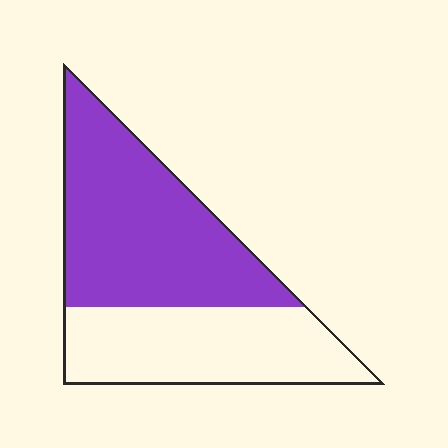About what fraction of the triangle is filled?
About three fifths (3/5).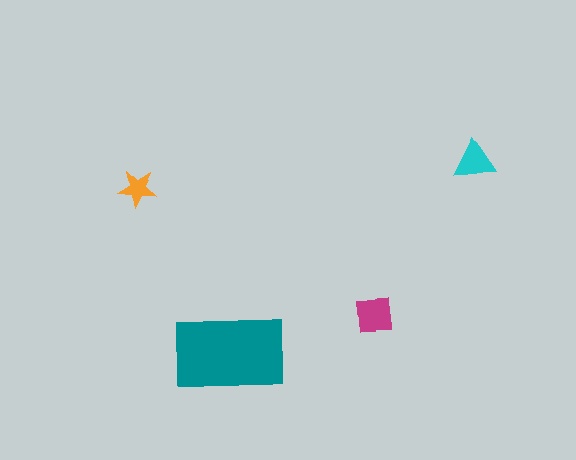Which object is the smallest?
The orange star.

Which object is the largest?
The teal rectangle.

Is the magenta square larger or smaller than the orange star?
Larger.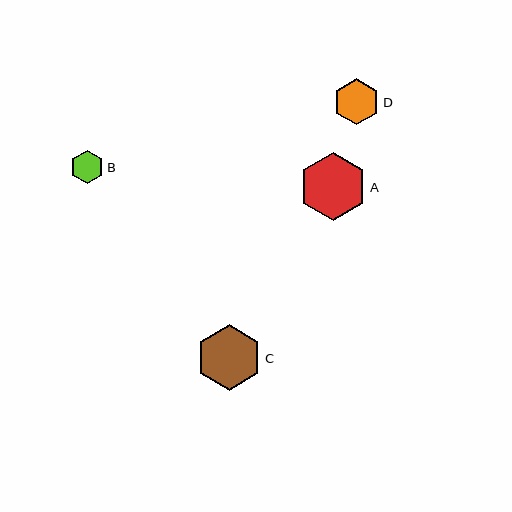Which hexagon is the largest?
Hexagon A is the largest with a size of approximately 68 pixels.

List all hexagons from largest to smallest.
From largest to smallest: A, C, D, B.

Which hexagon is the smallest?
Hexagon B is the smallest with a size of approximately 33 pixels.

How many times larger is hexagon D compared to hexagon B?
Hexagon D is approximately 1.4 times the size of hexagon B.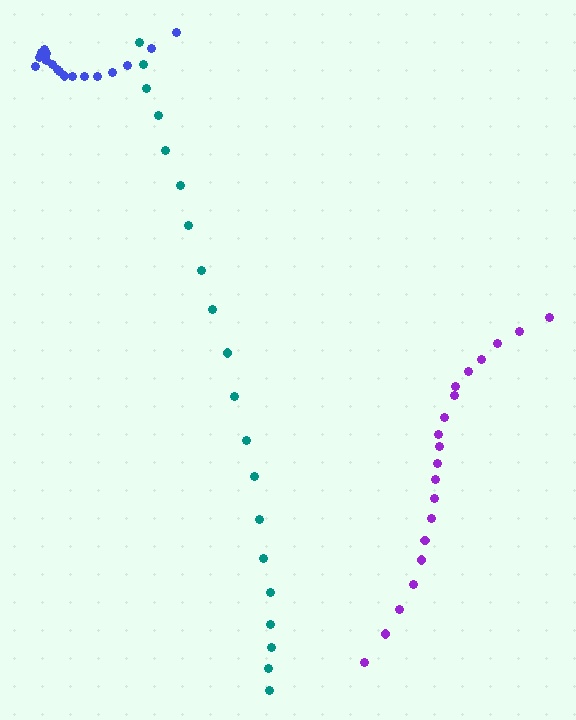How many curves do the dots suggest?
There are 3 distinct paths.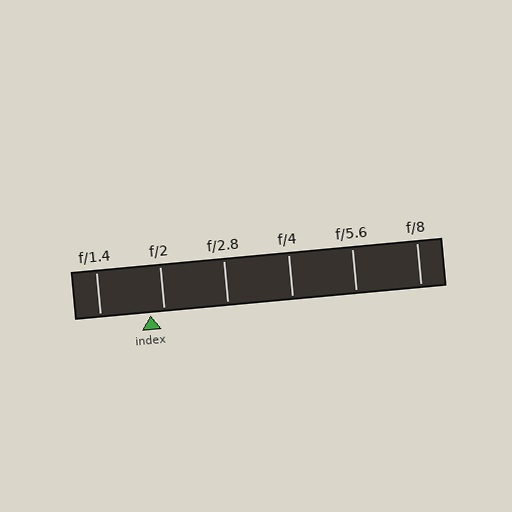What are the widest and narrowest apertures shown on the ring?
The widest aperture shown is f/1.4 and the narrowest is f/8.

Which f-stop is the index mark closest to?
The index mark is closest to f/2.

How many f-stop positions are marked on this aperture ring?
There are 6 f-stop positions marked.